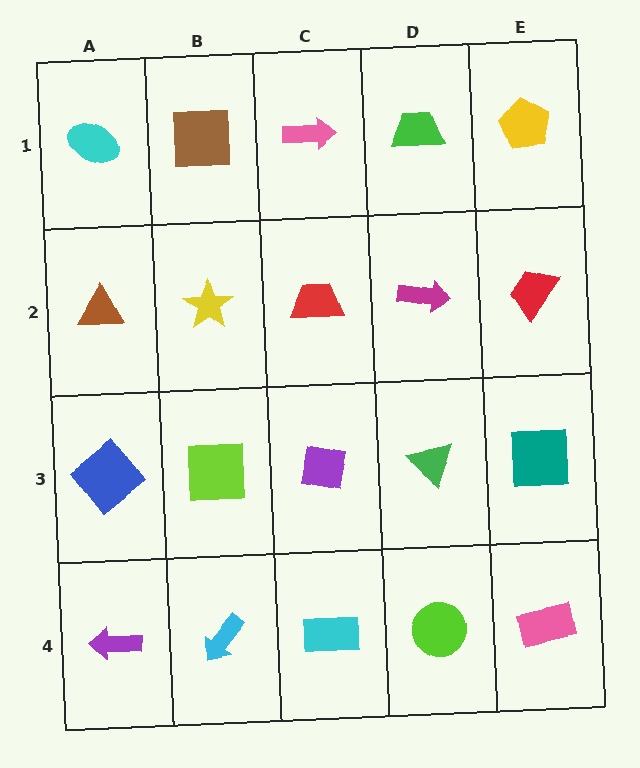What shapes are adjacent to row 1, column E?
A red trapezoid (row 2, column E), a green trapezoid (row 1, column D).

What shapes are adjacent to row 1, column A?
A brown triangle (row 2, column A), a brown square (row 1, column B).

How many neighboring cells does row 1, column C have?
3.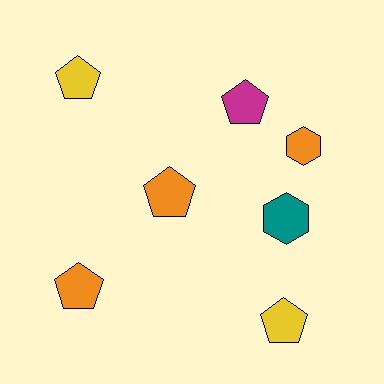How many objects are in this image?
There are 7 objects.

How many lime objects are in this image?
There are no lime objects.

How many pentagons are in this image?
There are 5 pentagons.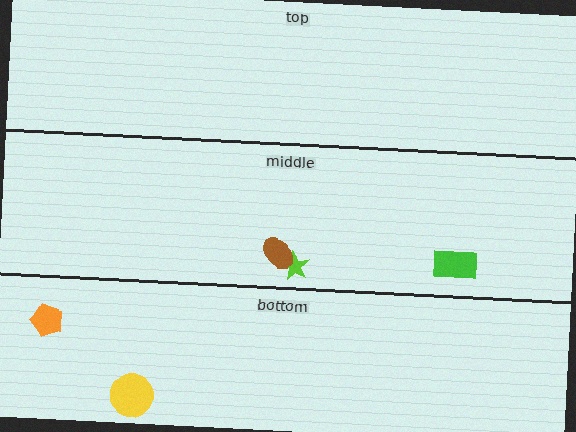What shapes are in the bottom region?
The yellow circle, the orange pentagon.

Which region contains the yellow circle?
The bottom region.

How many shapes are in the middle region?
3.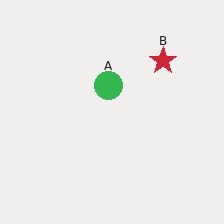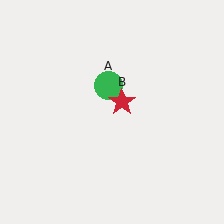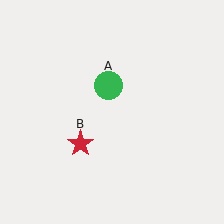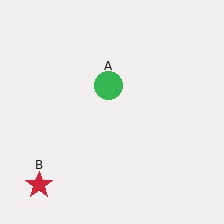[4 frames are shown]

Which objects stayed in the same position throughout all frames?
Green circle (object A) remained stationary.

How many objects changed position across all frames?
1 object changed position: red star (object B).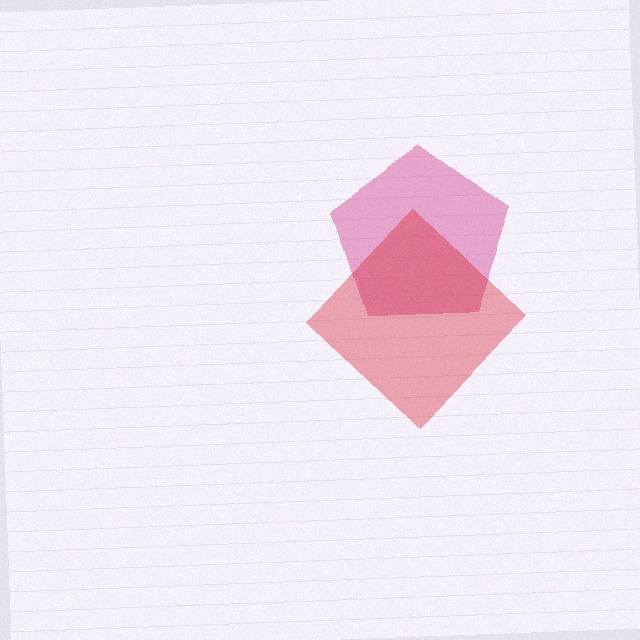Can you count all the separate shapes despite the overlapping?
Yes, there are 2 separate shapes.